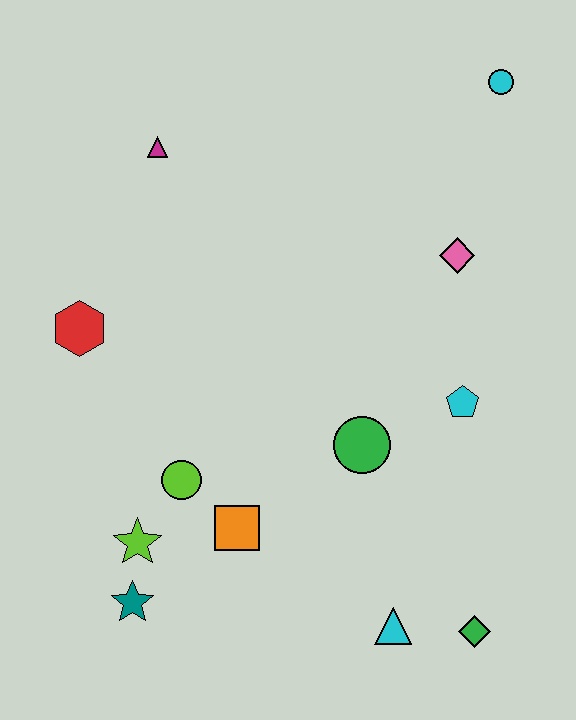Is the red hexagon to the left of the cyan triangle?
Yes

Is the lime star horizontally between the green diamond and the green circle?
No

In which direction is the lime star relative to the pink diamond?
The lime star is to the left of the pink diamond.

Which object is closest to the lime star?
The teal star is closest to the lime star.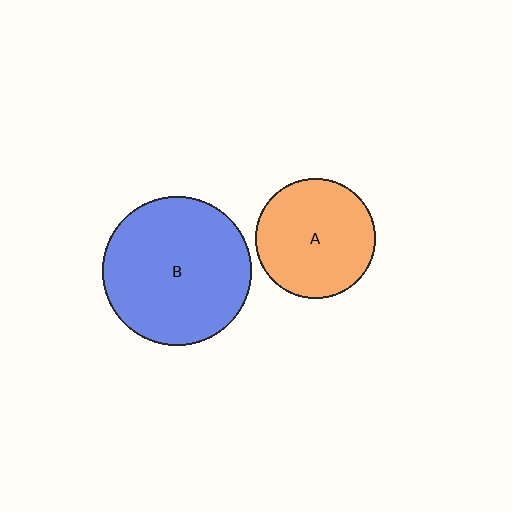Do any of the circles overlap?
No, none of the circles overlap.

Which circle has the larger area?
Circle B (blue).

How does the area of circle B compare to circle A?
Approximately 1.6 times.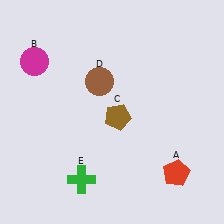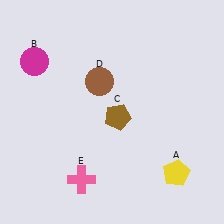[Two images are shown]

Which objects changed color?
A changed from red to yellow. E changed from green to pink.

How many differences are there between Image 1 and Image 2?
There are 2 differences between the two images.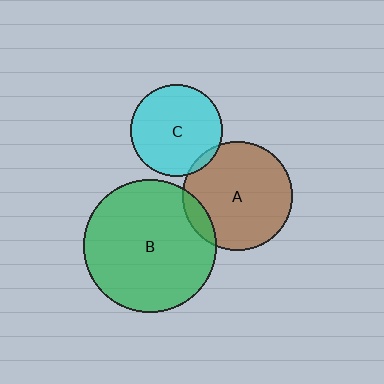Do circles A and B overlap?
Yes.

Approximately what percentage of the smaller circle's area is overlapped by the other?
Approximately 10%.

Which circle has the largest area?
Circle B (green).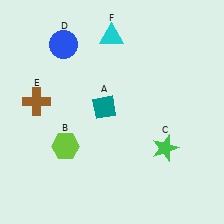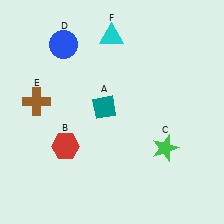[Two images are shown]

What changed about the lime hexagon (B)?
In Image 1, B is lime. In Image 2, it changed to red.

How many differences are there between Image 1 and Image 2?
There is 1 difference between the two images.